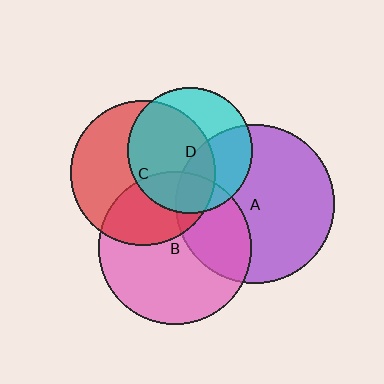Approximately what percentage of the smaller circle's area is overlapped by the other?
Approximately 60%.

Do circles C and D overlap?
Yes.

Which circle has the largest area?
Circle A (purple).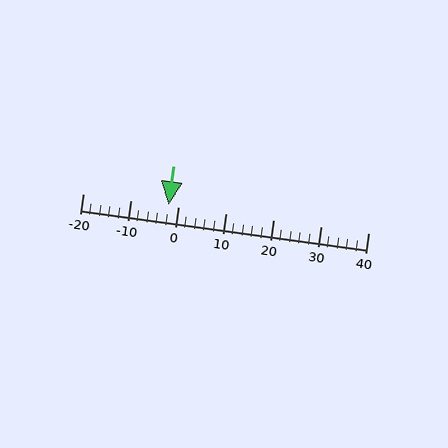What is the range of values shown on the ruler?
The ruler shows values from -20 to 40.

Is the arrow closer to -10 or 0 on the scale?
The arrow is closer to 0.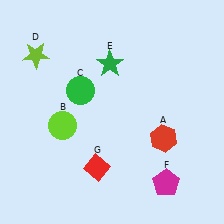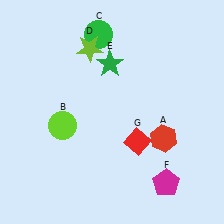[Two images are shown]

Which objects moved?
The objects that moved are: the green circle (C), the lime star (D), the red diamond (G).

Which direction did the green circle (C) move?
The green circle (C) moved up.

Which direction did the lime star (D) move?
The lime star (D) moved right.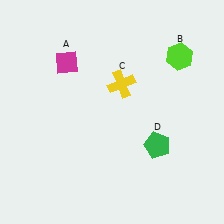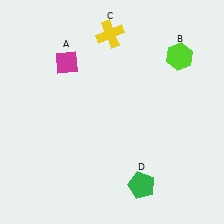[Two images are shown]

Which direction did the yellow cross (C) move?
The yellow cross (C) moved up.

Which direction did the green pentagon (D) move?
The green pentagon (D) moved down.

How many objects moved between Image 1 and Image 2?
2 objects moved between the two images.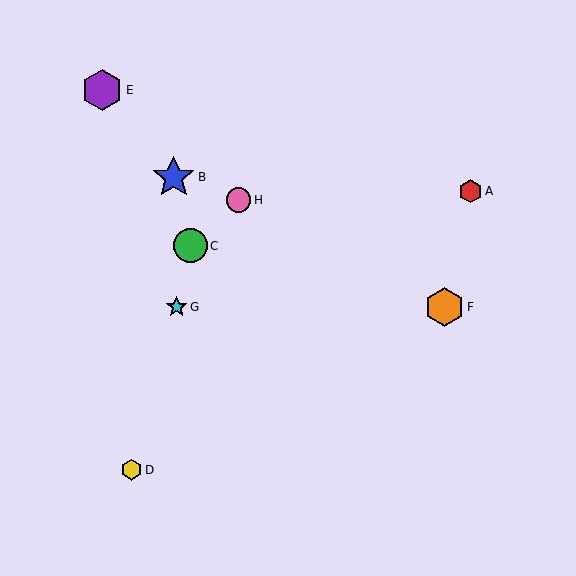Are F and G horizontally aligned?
Yes, both are at y≈307.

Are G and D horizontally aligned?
No, G is at y≈307 and D is at y≈470.